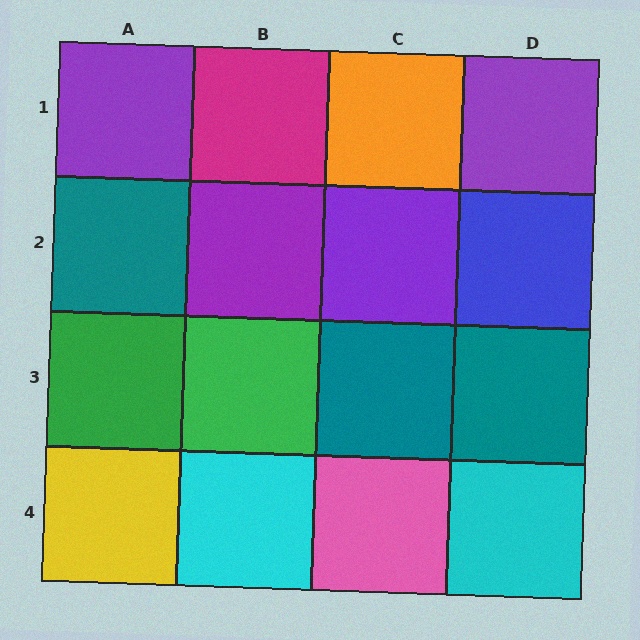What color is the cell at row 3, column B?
Green.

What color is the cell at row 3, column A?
Green.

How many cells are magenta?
1 cell is magenta.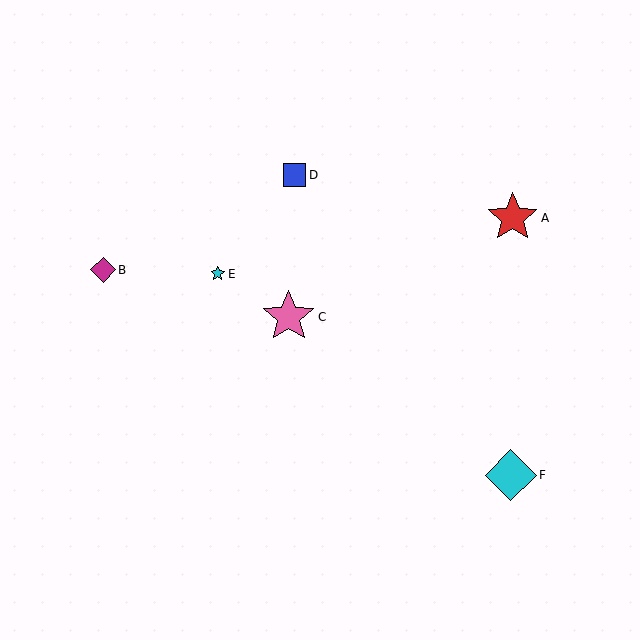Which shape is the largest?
The pink star (labeled C) is the largest.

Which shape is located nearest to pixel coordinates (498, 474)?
The cyan diamond (labeled F) at (511, 475) is nearest to that location.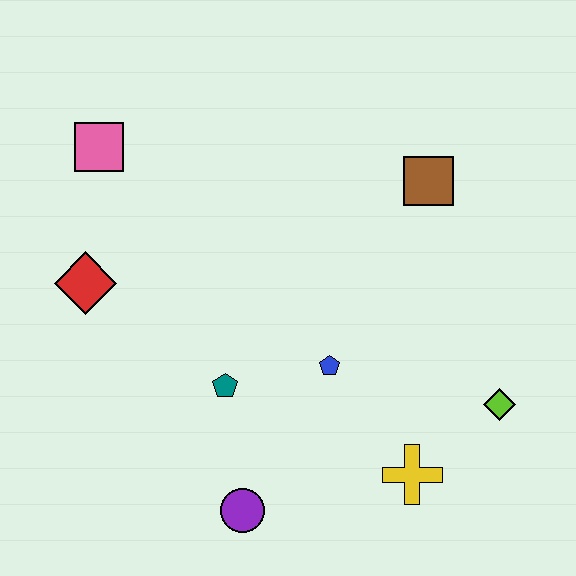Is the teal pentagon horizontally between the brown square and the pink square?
Yes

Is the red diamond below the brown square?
Yes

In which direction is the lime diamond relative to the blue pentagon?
The lime diamond is to the right of the blue pentagon.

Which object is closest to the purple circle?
The teal pentagon is closest to the purple circle.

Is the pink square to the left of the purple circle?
Yes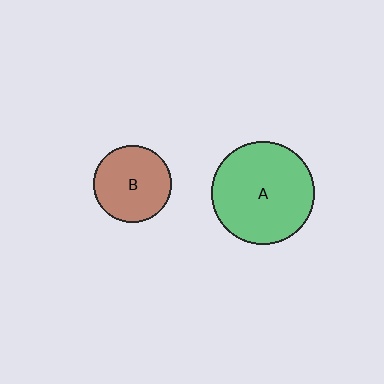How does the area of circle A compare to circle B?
Approximately 1.8 times.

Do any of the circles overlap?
No, none of the circles overlap.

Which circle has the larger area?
Circle A (green).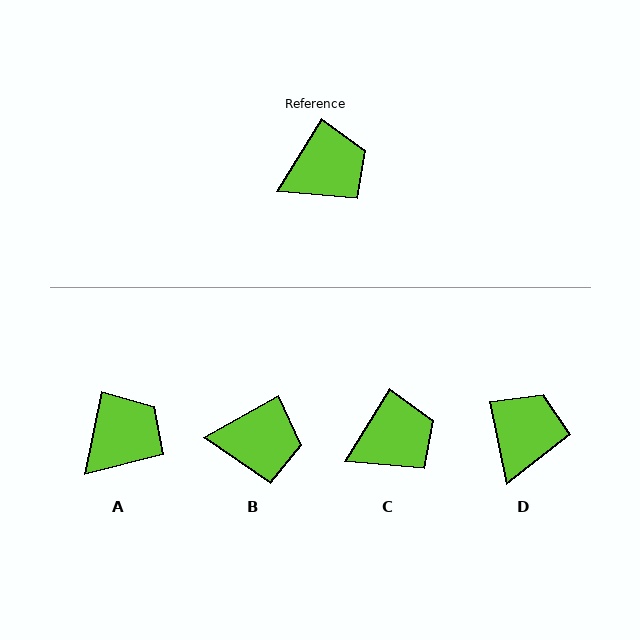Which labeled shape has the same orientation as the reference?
C.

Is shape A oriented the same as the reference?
No, it is off by about 20 degrees.